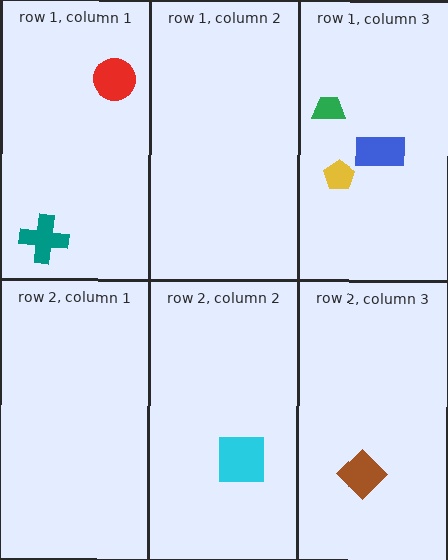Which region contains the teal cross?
The row 1, column 1 region.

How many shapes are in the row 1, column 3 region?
3.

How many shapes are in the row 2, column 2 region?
1.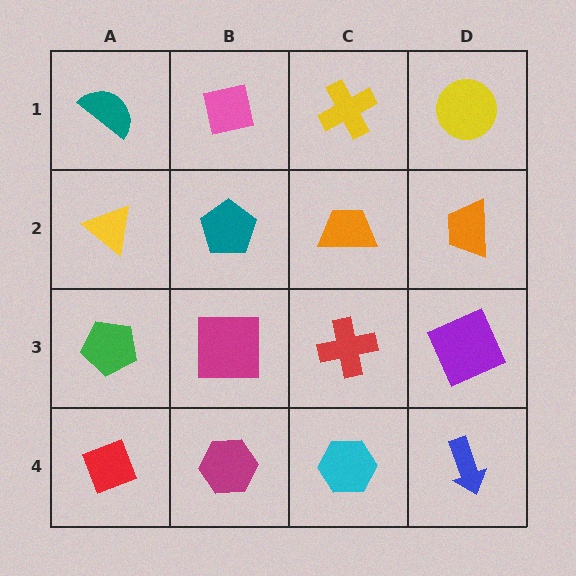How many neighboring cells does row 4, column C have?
3.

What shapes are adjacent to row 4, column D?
A purple square (row 3, column D), a cyan hexagon (row 4, column C).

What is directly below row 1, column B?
A teal pentagon.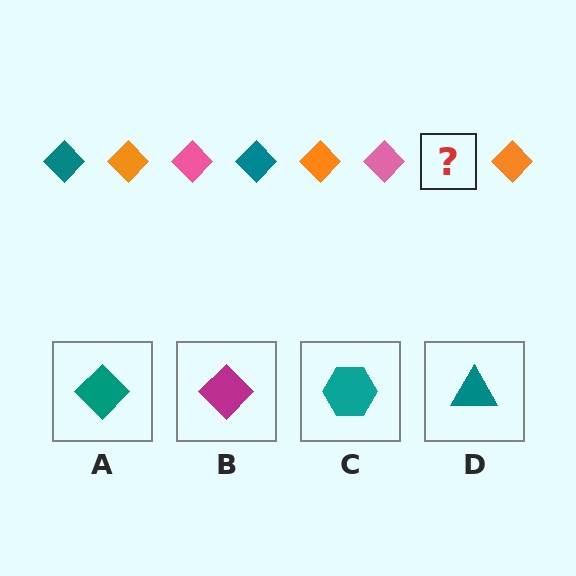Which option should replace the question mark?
Option A.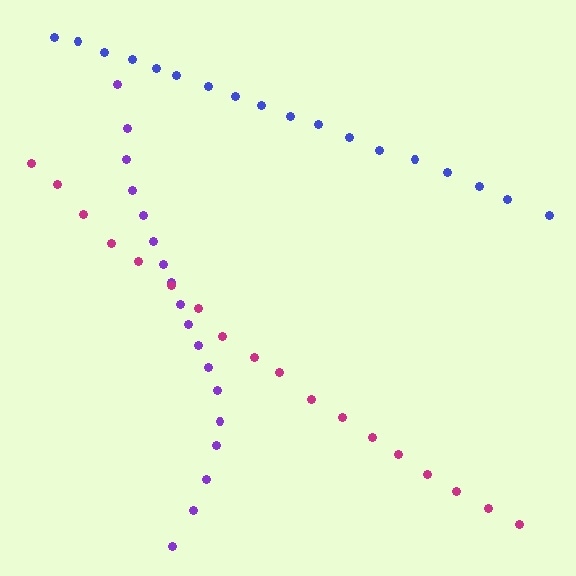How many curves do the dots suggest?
There are 3 distinct paths.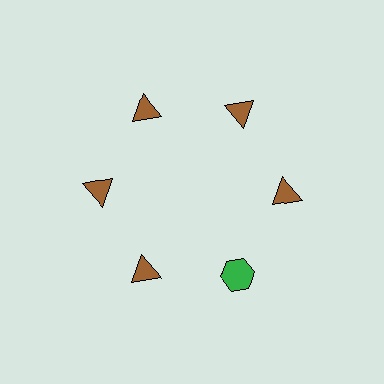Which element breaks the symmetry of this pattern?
The green hexagon at roughly the 5 o'clock position breaks the symmetry. All other shapes are brown triangles.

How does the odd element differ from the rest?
It differs in both color (green instead of brown) and shape (hexagon instead of triangle).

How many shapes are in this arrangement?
There are 6 shapes arranged in a ring pattern.